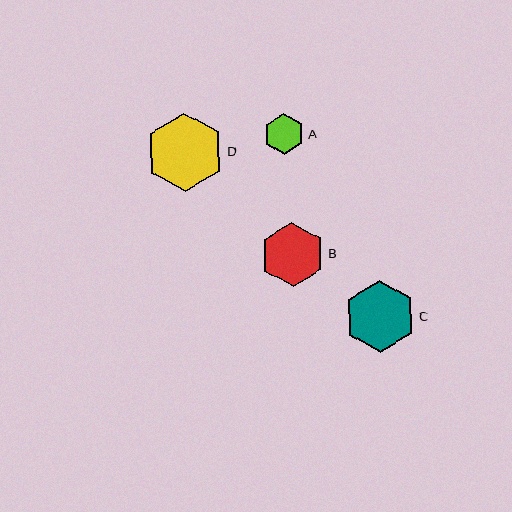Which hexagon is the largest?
Hexagon D is the largest with a size of approximately 79 pixels.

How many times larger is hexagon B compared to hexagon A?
Hexagon B is approximately 1.6 times the size of hexagon A.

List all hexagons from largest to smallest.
From largest to smallest: D, C, B, A.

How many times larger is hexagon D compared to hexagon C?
Hexagon D is approximately 1.1 times the size of hexagon C.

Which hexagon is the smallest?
Hexagon A is the smallest with a size of approximately 41 pixels.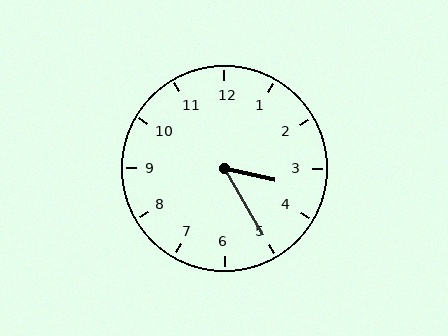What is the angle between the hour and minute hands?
Approximately 48 degrees.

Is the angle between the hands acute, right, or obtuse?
It is acute.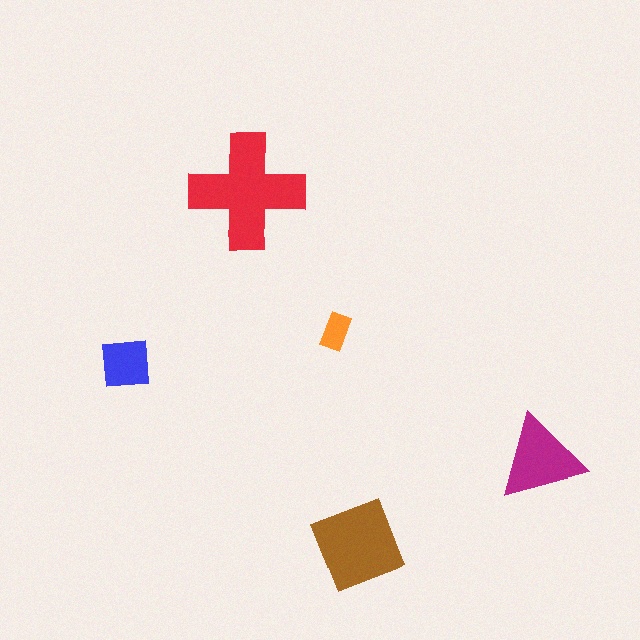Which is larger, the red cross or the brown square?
The red cross.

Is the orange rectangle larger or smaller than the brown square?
Smaller.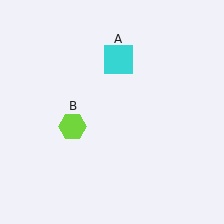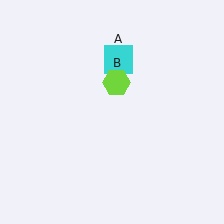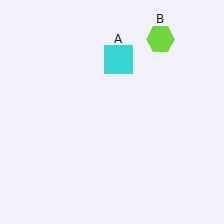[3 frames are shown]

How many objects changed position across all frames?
1 object changed position: lime hexagon (object B).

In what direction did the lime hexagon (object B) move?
The lime hexagon (object B) moved up and to the right.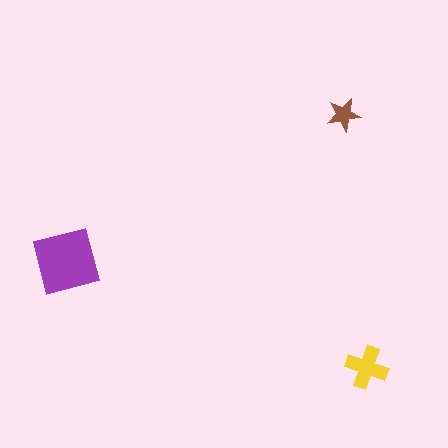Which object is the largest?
The purple square.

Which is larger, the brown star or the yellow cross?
The yellow cross.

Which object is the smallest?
The brown star.